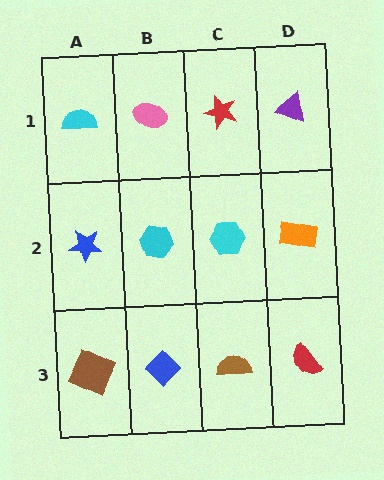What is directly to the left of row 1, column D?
A red star.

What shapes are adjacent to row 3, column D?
An orange rectangle (row 2, column D), a brown semicircle (row 3, column C).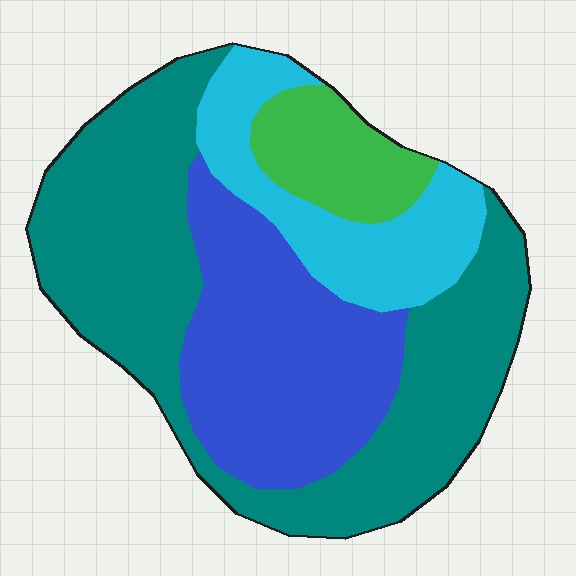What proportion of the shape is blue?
Blue covers 27% of the shape.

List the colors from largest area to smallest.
From largest to smallest: teal, blue, cyan, green.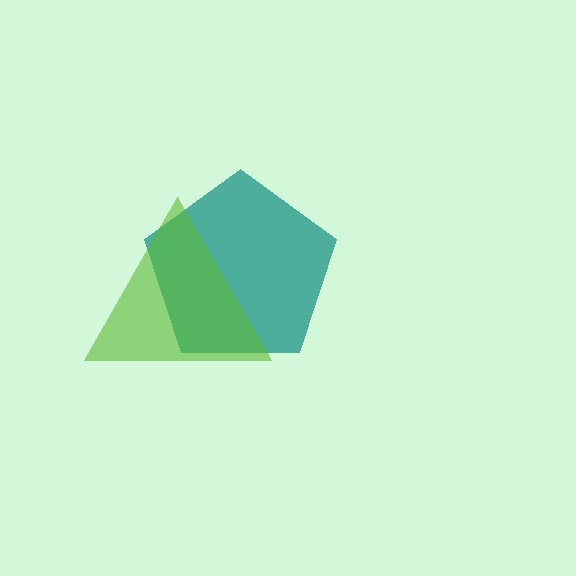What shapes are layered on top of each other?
The layered shapes are: a teal pentagon, a lime triangle.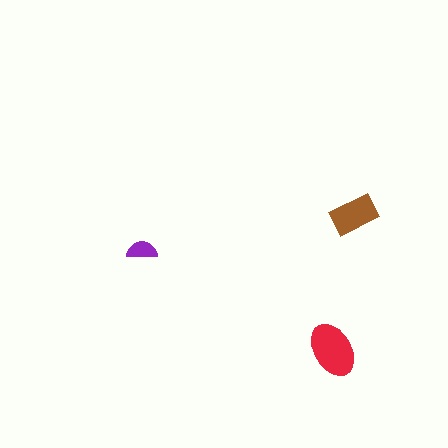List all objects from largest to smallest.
The red ellipse, the brown rectangle, the purple semicircle.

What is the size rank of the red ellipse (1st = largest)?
1st.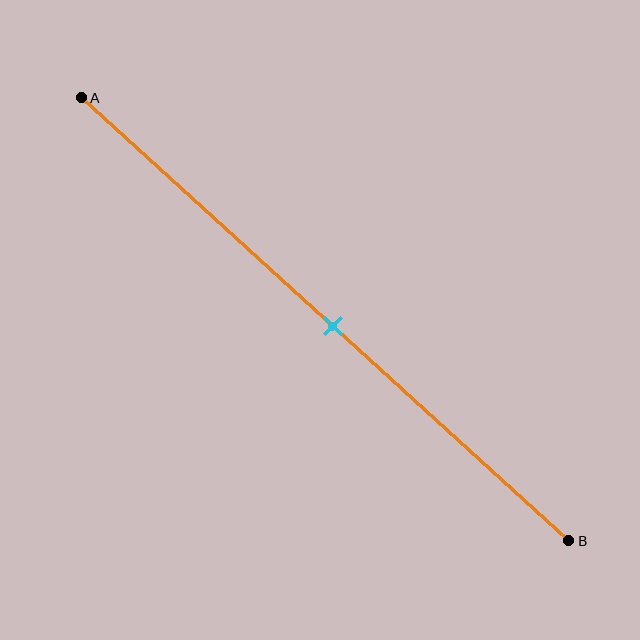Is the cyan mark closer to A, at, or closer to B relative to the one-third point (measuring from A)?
The cyan mark is closer to point B than the one-third point of segment AB.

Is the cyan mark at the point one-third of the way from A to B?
No, the mark is at about 50% from A, not at the 33% one-third point.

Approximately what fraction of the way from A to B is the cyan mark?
The cyan mark is approximately 50% of the way from A to B.